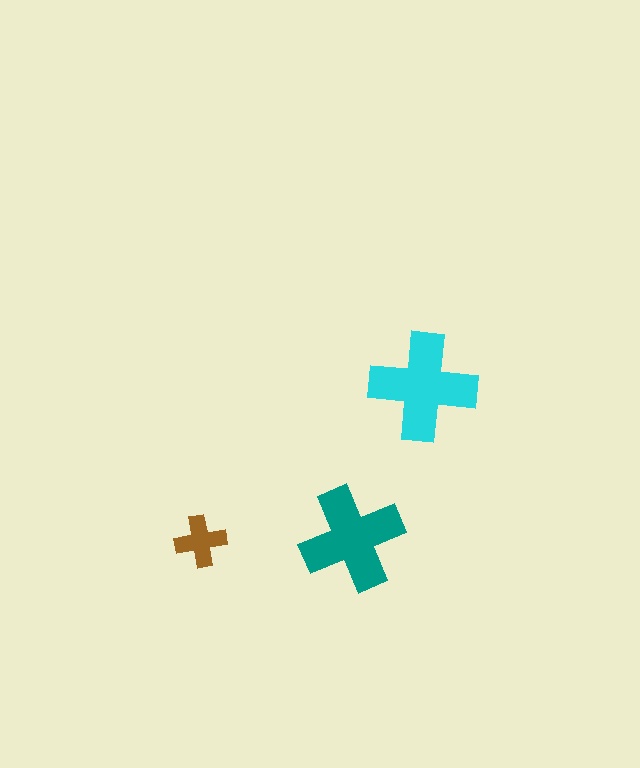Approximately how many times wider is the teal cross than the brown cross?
About 2 times wider.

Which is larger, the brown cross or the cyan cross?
The cyan one.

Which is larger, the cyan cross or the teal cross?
The cyan one.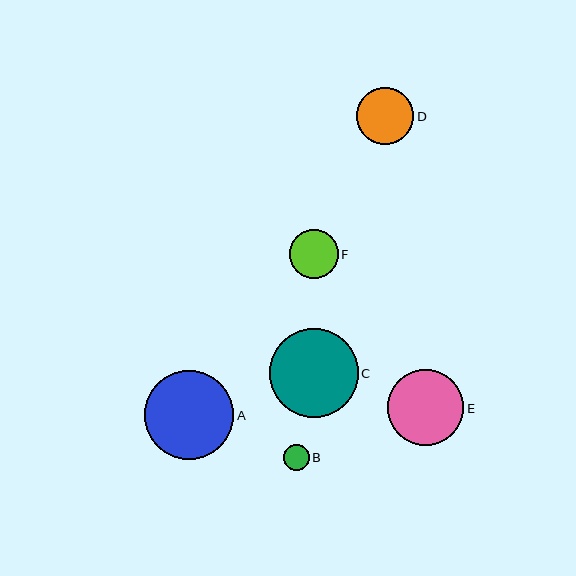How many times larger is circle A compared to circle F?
Circle A is approximately 1.8 times the size of circle F.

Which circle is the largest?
Circle A is the largest with a size of approximately 89 pixels.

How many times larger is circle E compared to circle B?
Circle E is approximately 3.0 times the size of circle B.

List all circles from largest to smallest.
From largest to smallest: A, C, E, D, F, B.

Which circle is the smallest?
Circle B is the smallest with a size of approximately 26 pixels.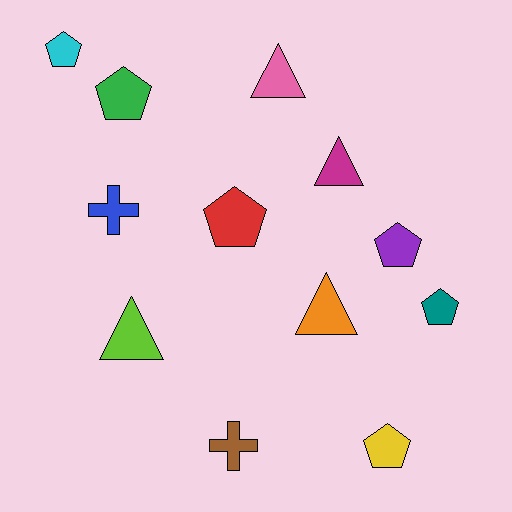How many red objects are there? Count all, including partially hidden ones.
There is 1 red object.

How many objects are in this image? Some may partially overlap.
There are 12 objects.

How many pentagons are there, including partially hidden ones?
There are 6 pentagons.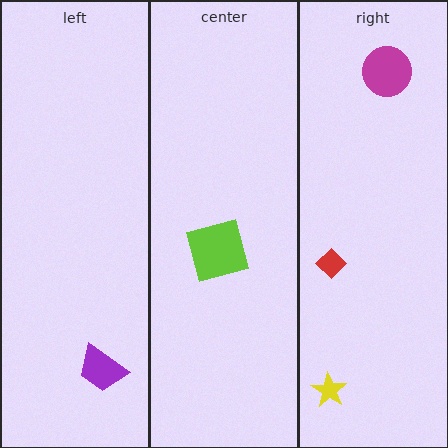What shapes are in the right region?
The yellow star, the red diamond, the magenta circle.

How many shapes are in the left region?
1.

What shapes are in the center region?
The lime square.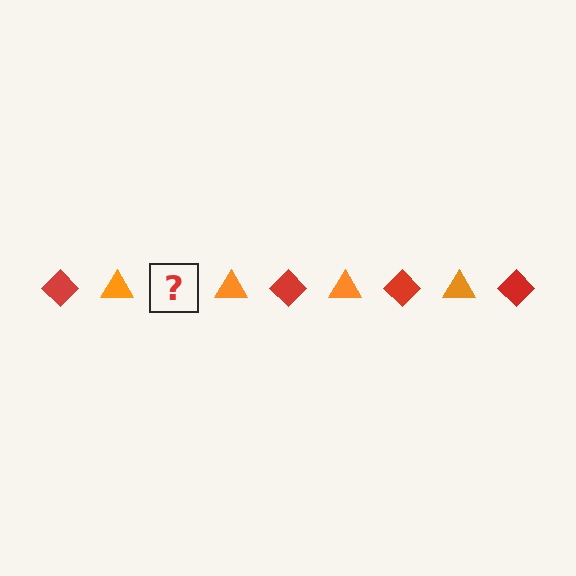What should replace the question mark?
The question mark should be replaced with a red diamond.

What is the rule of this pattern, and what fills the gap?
The rule is that the pattern alternates between red diamond and orange triangle. The gap should be filled with a red diamond.